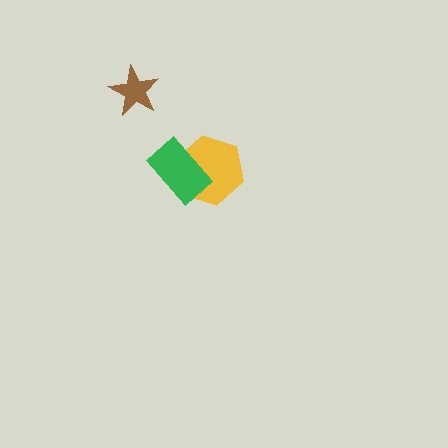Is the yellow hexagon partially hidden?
Yes, it is partially covered by another shape.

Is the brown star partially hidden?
No, no other shape covers it.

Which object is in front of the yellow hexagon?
The green rectangle is in front of the yellow hexagon.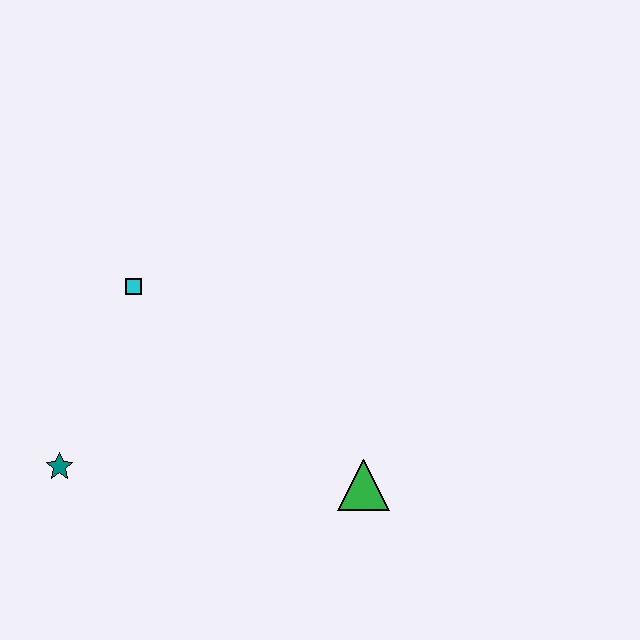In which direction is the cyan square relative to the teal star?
The cyan square is above the teal star.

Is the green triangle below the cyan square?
Yes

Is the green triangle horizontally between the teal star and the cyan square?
No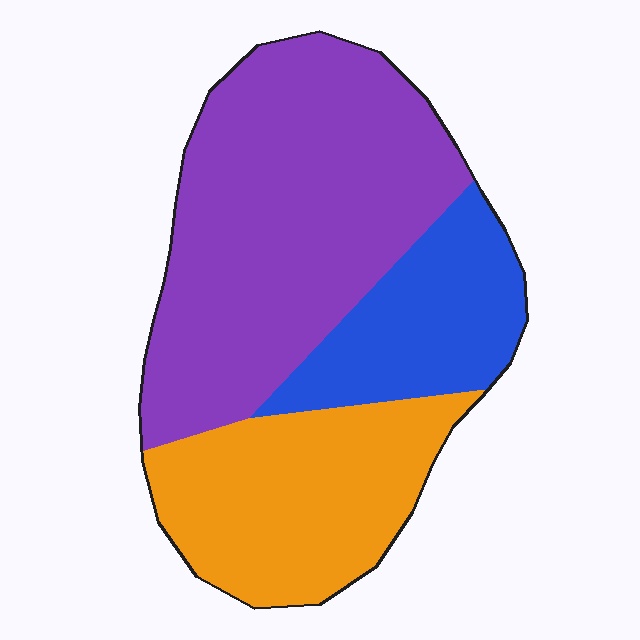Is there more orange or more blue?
Orange.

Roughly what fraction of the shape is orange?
Orange takes up between a sixth and a third of the shape.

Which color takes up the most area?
Purple, at roughly 50%.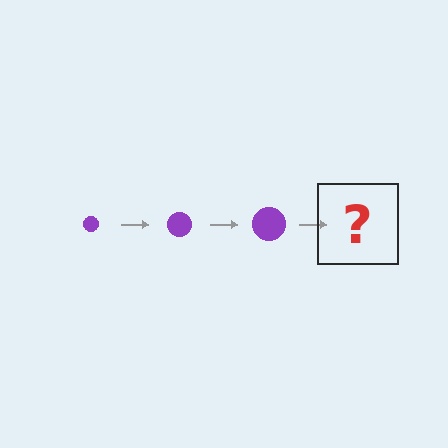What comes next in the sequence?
The next element should be a purple circle, larger than the previous one.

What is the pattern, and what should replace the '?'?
The pattern is that the circle gets progressively larger each step. The '?' should be a purple circle, larger than the previous one.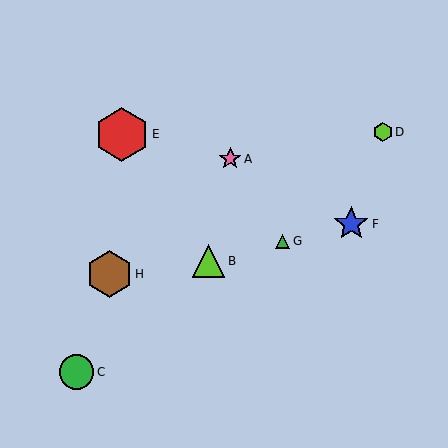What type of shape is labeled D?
Shape D is a lime hexagon.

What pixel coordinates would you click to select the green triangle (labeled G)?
Click at (283, 241) to select the green triangle G.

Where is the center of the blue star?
The center of the blue star is at (351, 224).